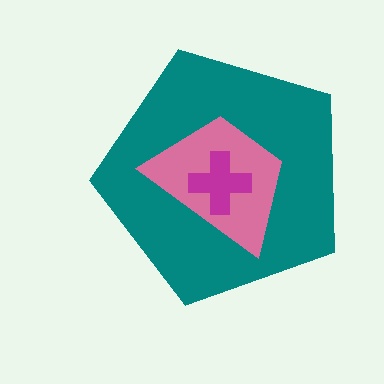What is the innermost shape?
The magenta cross.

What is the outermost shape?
The teal pentagon.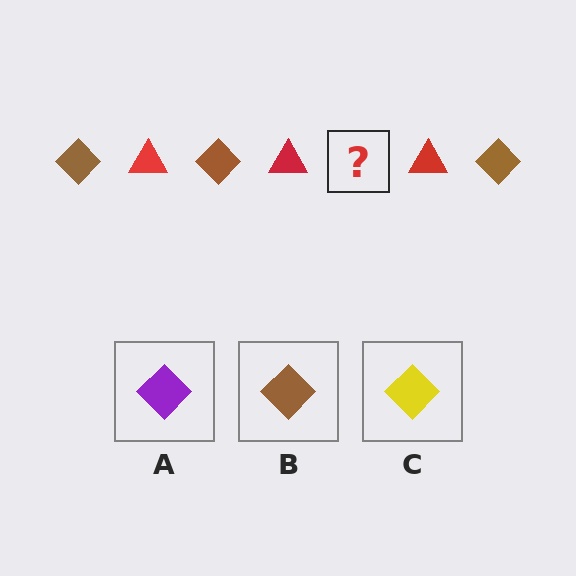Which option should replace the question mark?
Option B.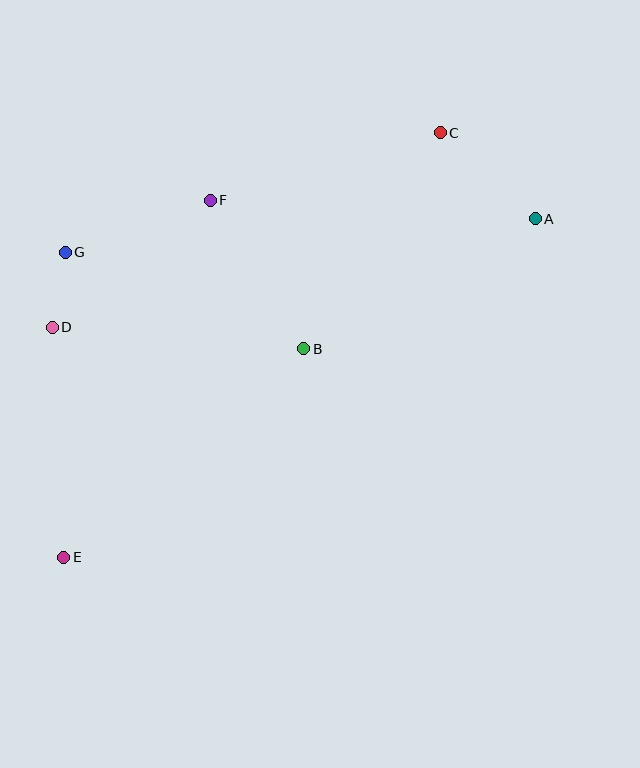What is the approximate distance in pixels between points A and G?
The distance between A and G is approximately 471 pixels.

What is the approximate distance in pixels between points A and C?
The distance between A and C is approximately 128 pixels.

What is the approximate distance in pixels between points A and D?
The distance between A and D is approximately 495 pixels.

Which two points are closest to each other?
Points D and G are closest to each other.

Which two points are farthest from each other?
Points A and E are farthest from each other.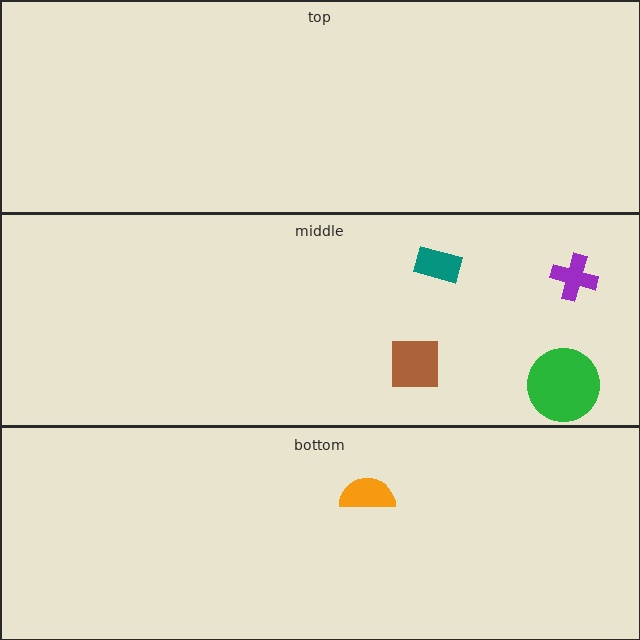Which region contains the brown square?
The middle region.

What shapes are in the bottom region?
The orange semicircle.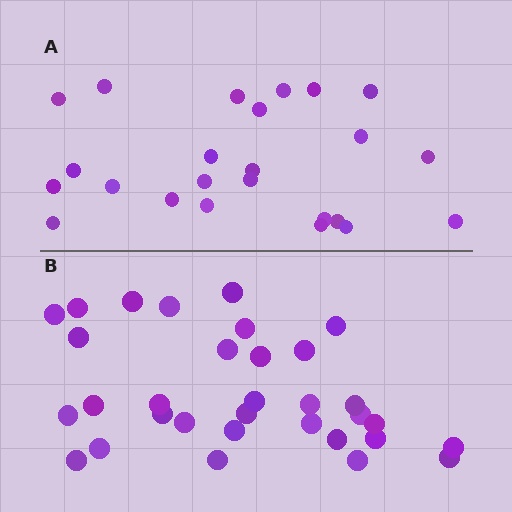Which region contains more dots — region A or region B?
Region B (the bottom region) has more dots.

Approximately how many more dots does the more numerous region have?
Region B has roughly 8 or so more dots than region A.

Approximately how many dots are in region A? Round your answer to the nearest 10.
About 20 dots. (The exact count is 24, which rounds to 20.)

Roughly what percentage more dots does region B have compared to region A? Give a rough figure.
About 35% more.